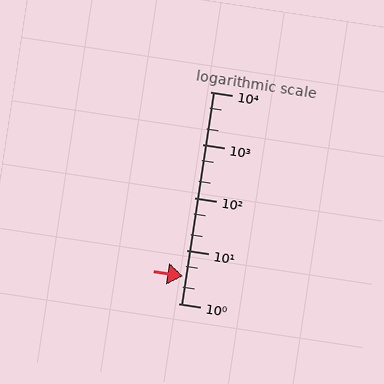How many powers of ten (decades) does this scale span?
The scale spans 4 decades, from 1 to 10000.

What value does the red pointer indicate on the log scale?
The pointer indicates approximately 3.2.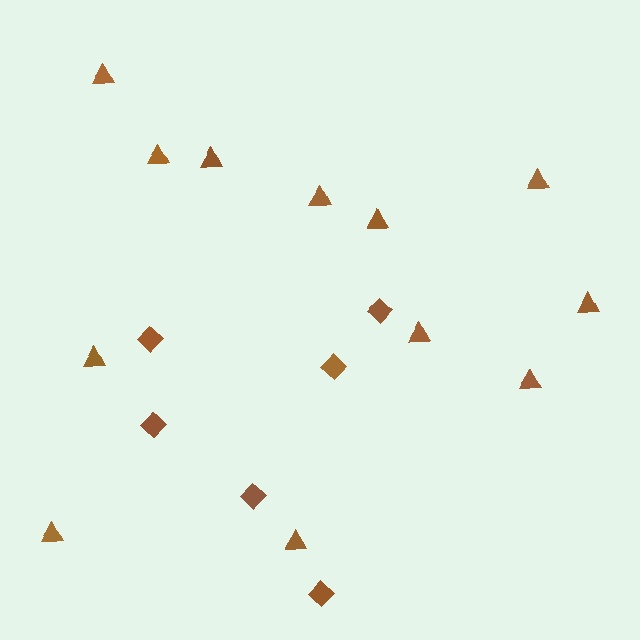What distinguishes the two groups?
There are 2 groups: one group of triangles (12) and one group of diamonds (6).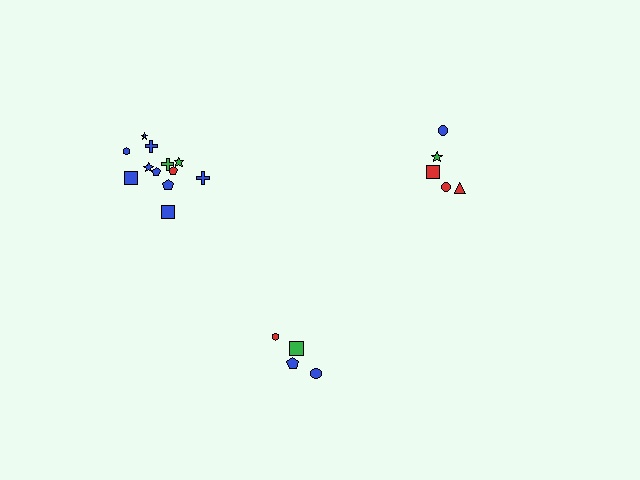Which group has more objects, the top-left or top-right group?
The top-left group.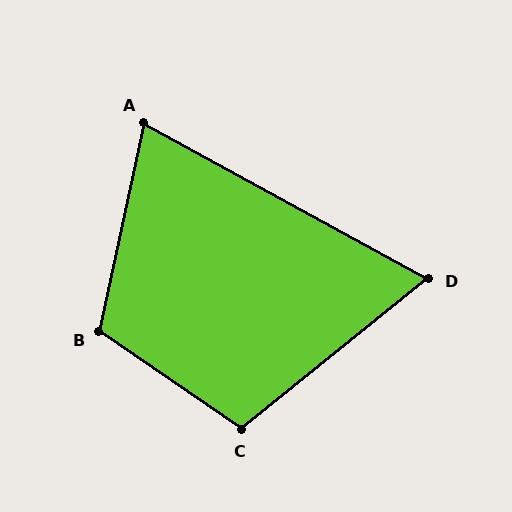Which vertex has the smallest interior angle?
D, at approximately 68 degrees.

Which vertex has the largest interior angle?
B, at approximately 112 degrees.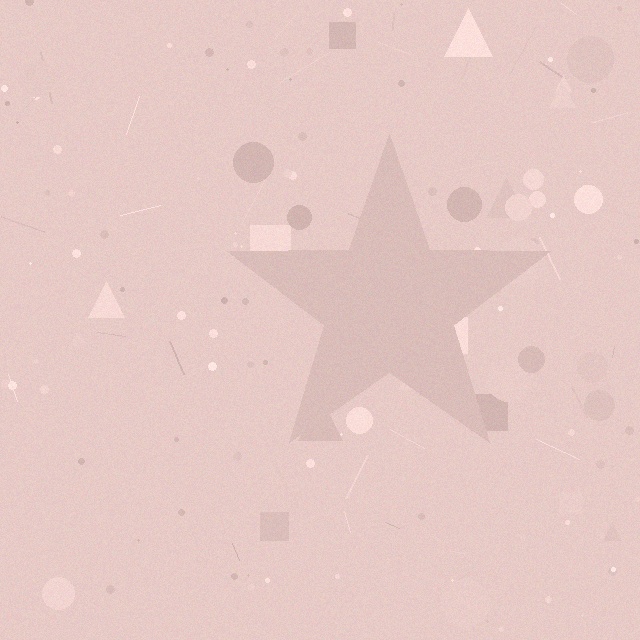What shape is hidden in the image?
A star is hidden in the image.